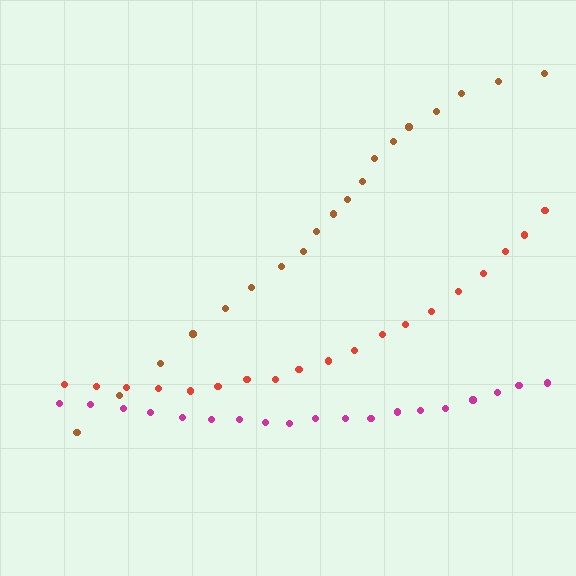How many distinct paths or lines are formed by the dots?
There are 3 distinct paths.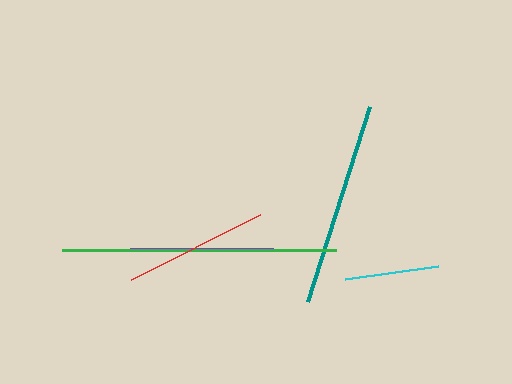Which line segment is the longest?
The green line is the longest at approximately 274 pixels.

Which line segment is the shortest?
The cyan line is the shortest at approximately 95 pixels.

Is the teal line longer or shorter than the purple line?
The teal line is longer than the purple line.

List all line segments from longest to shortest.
From longest to shortest: green, teal, red, purple, cyan.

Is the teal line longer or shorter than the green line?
The green line is longer than the teal line.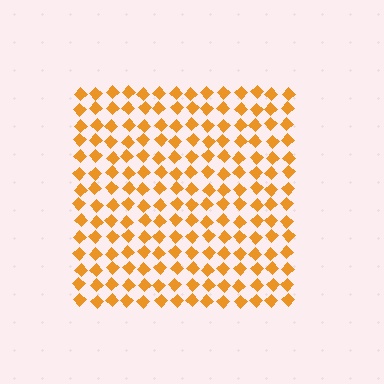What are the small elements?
The small elements are diamonds.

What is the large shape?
The large shape is a square.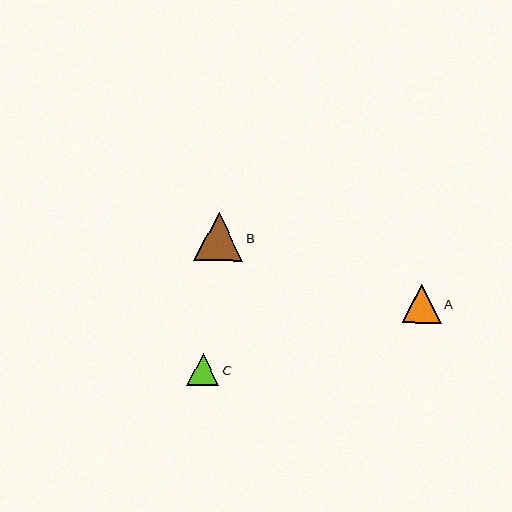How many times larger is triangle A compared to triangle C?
Triangle A is approximately 1.2 times the size of triangle C.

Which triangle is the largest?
Triangle B is the largest with a size of approximately 49 pixels.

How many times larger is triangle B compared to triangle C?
Triangle B is approximately 1.5 times the size of triangle C.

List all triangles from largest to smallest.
From largest to smallest: B, A, C.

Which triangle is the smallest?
Triangle C is the smallest with a size of approximately 32 pixels.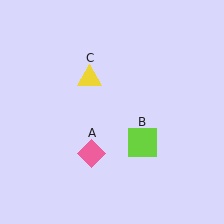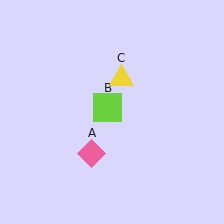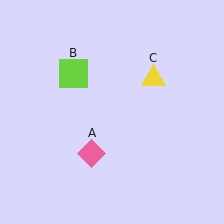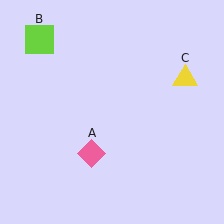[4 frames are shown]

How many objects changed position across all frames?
2 objects changed position: lime square (object B), yellow triangle (object C).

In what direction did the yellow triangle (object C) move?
The yellow triangle (object C) moved right.